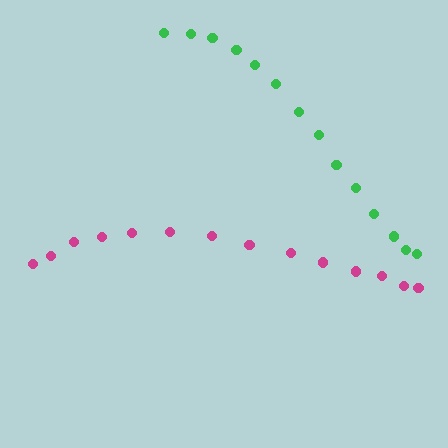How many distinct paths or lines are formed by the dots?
There are 2 distinct paths.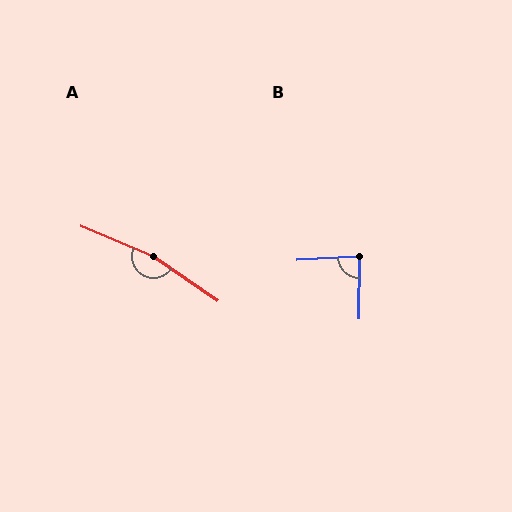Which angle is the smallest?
B, at approximately 87 degrees.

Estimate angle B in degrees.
Approximately 87 degrees.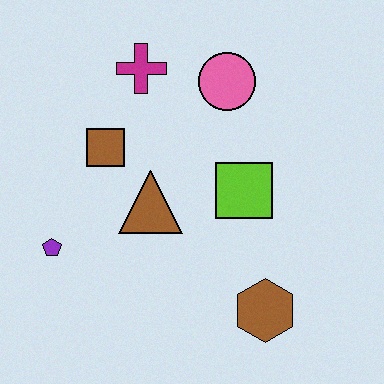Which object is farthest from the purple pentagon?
The pink circle is farthest from the purple pentagon.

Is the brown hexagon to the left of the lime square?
No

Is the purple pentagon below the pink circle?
Yes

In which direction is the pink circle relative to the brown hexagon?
The pink circle is above the brown hexagon.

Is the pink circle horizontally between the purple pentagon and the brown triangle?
No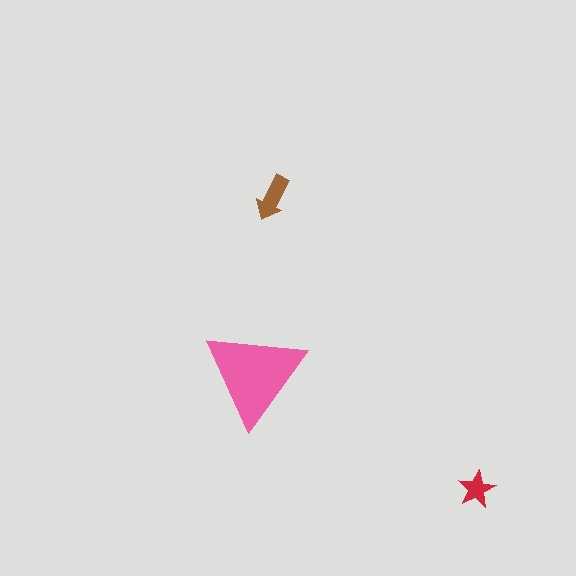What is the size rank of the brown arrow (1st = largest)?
2nd.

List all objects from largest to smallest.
The pink triangle, the brown arrow, the red star.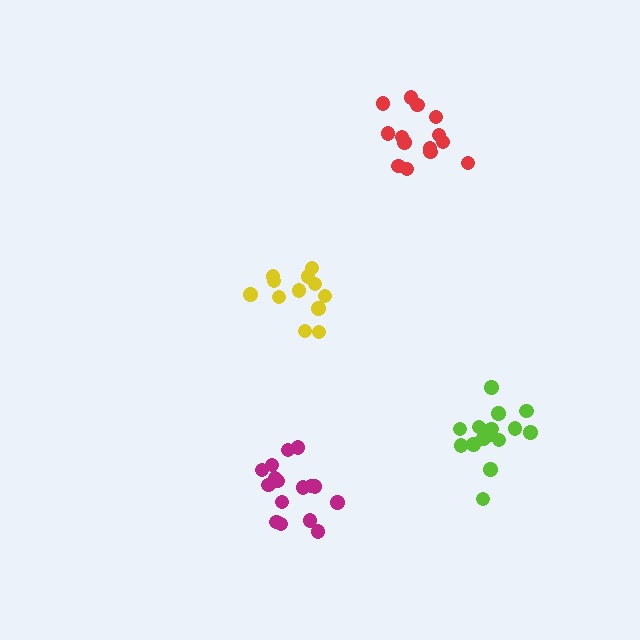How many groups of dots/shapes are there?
There are 4 groups.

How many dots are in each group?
Group 1: 14 dots, Group 2: 12 dots, Group 3: 16 dots, Group 4: 16 dots (58 total).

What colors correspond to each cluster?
The clusters are colored: red, yellow, magenta, lime.